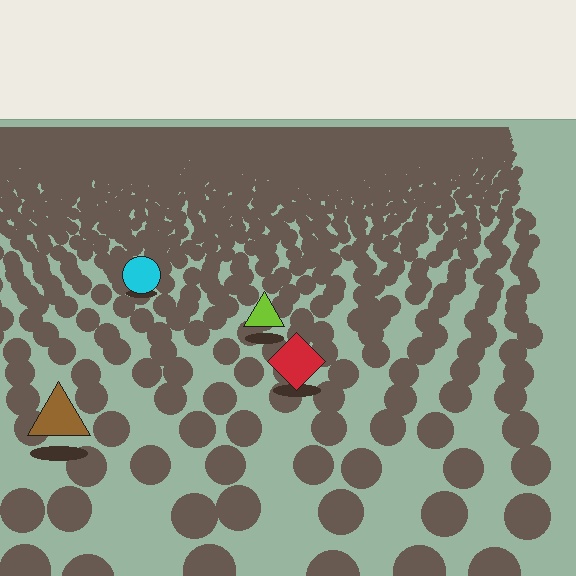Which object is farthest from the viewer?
The cyan circle is farthest from the viewer. It appears smaller and the ground texture around it is denser.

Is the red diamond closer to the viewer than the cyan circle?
Yes. The red diamond is closer — you can tell from the texture gradient: the ground texture is coarser near it.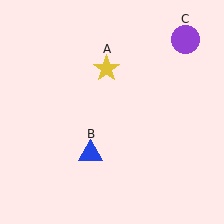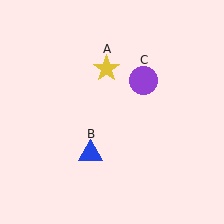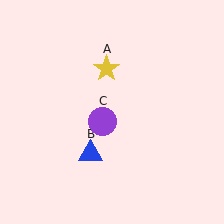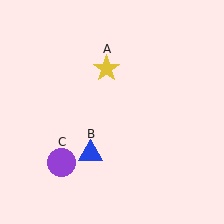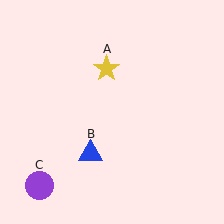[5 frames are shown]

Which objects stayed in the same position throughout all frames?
Yellow star (object A) and blue triangle (object B) remained stationary.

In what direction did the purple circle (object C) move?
The purple circle (object C) moved down and to the left.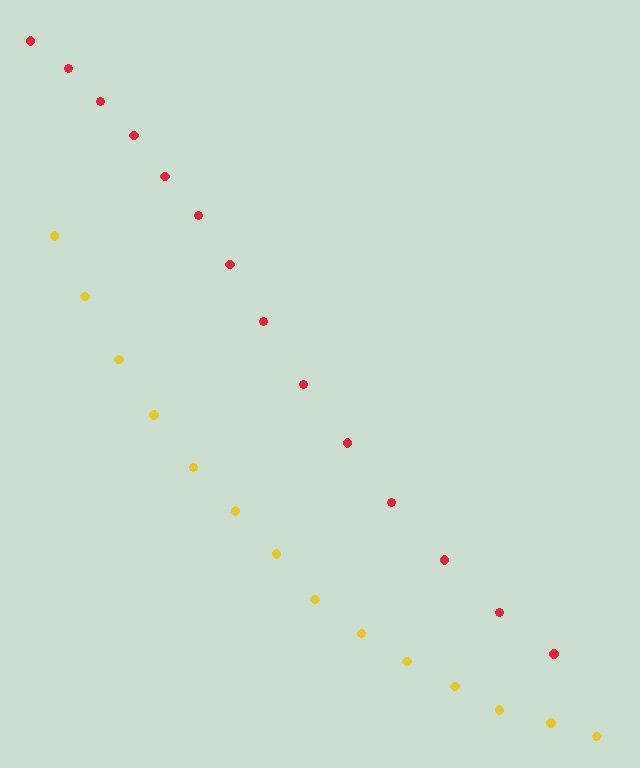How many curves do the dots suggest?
There are 2 distinct paths.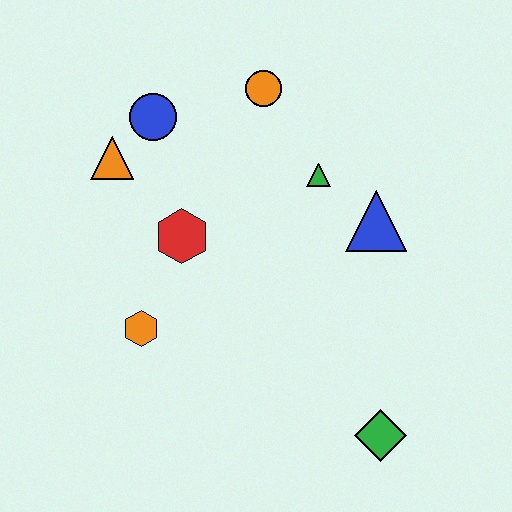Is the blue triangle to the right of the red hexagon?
Yes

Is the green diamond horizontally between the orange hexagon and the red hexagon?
No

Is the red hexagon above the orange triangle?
No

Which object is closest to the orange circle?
The green triangle is closest to the orange circle.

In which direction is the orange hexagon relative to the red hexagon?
The orange hexagon is below the red hexagon.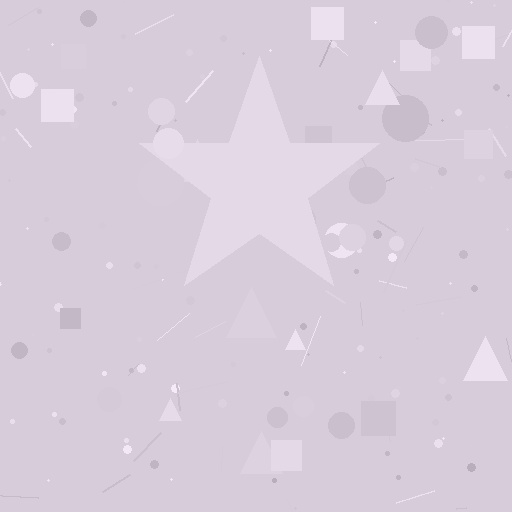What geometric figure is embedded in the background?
A star is embedded in the background.